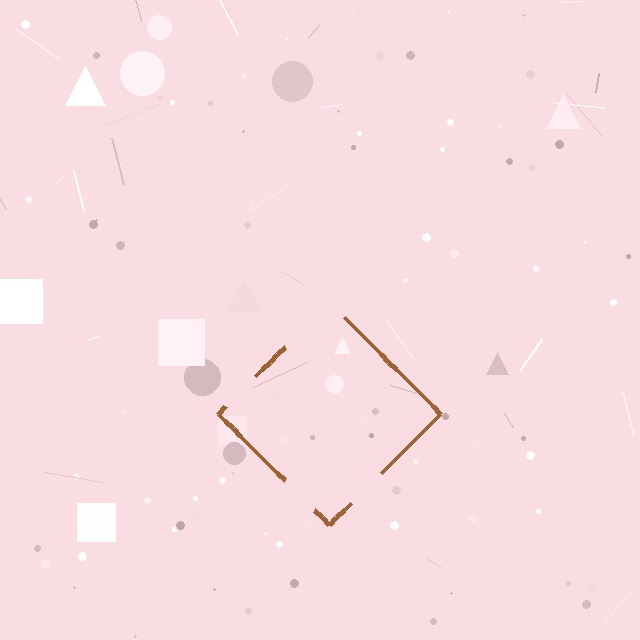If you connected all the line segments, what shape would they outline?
They would outline a diamond.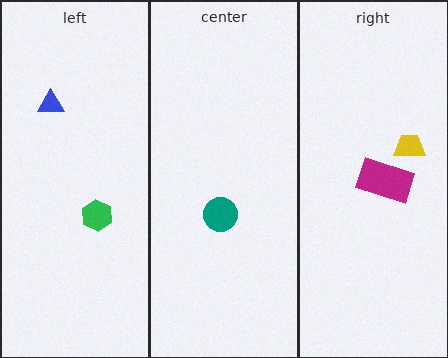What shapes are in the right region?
The yellow trapezoid, the magenta rectangle.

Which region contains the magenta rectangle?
The right region.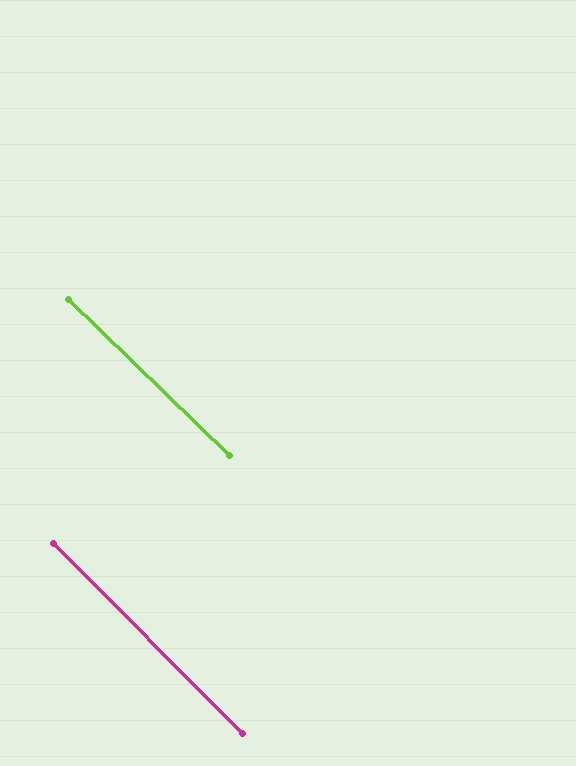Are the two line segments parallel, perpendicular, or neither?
Parallel — their directions differ by only 0.9°.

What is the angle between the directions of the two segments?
Approximately 1 degree.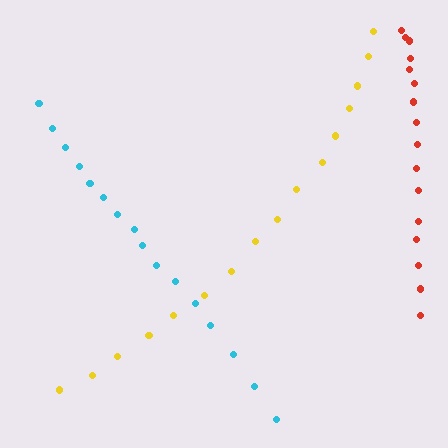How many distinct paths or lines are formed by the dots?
There are 3 distinct paths.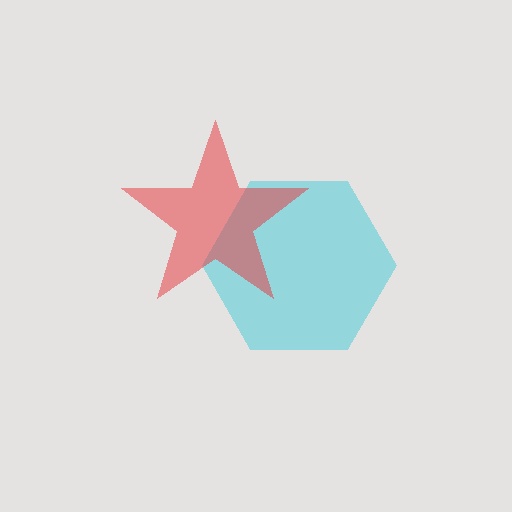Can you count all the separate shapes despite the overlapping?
Yes, there are 2 separate shapes.